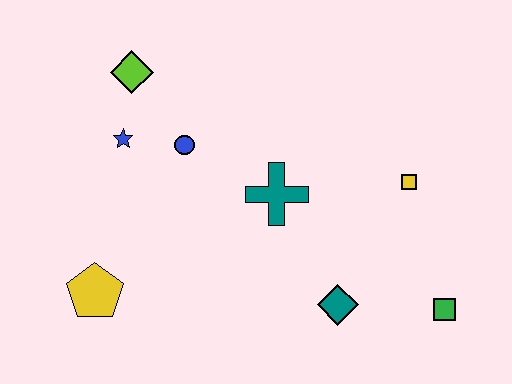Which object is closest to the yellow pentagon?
The blue star is closest to the yellow pentagon.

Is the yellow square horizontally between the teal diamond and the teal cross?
No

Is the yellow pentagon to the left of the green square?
Yes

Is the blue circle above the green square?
Yes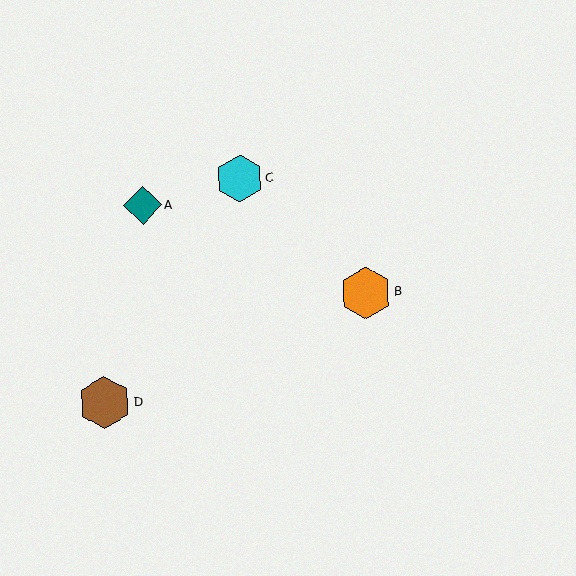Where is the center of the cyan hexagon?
The center of the cyan hexagon is at (239, 179).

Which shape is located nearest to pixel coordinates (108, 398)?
The brown hexagon (labeled D) at (104, 403) is nearest to that location.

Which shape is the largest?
The brown hexagon (labeled D) is the largest.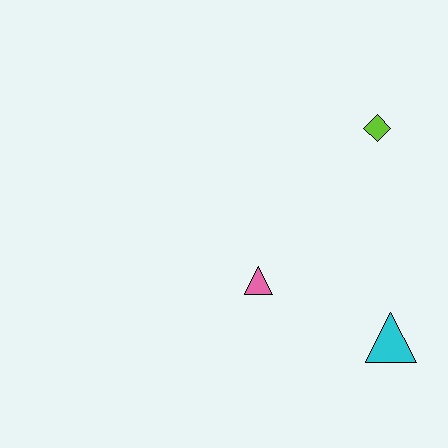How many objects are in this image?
There are 3 objects.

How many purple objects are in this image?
There are no purple objects.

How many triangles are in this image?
There are 2 triangles.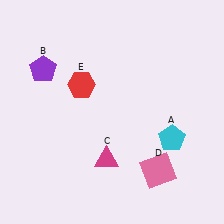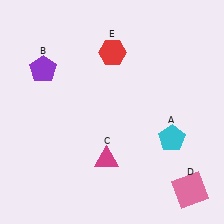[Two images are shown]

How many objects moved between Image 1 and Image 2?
2 objects moved between the two images.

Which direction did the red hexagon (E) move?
The red hexagon (E) moved up.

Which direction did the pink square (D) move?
The pink square (D) moved right.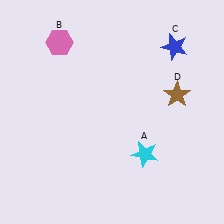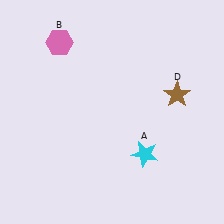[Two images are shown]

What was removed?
The blue star (C) was removed in Image 2.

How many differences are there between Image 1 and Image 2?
There is 1 difference between the two images.